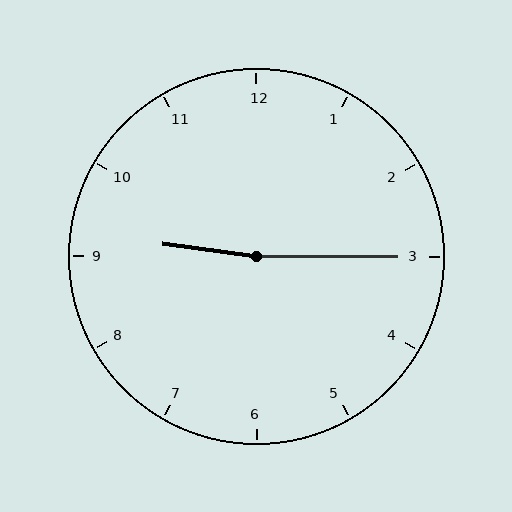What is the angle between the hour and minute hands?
Approximately 172 degrees.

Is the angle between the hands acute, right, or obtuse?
It is obtuse.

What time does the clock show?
9:15.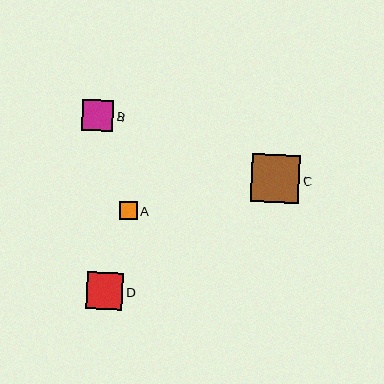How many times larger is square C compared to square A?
Square C is approximately 2.7 times the size of square A.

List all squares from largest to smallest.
From largest to smallest: C, D, B, A.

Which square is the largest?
Square C is the largest with a size of approximately 48 pixels.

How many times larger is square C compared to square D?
Square C is approximately 1.3 times the size of square D.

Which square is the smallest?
Square A is the smallest with a size of approximately 18 pixels.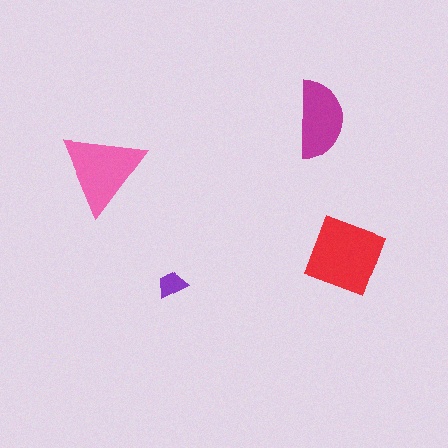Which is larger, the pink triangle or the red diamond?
The red diamond.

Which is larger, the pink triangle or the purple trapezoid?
The pink triangle.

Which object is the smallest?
The purple trapezoid.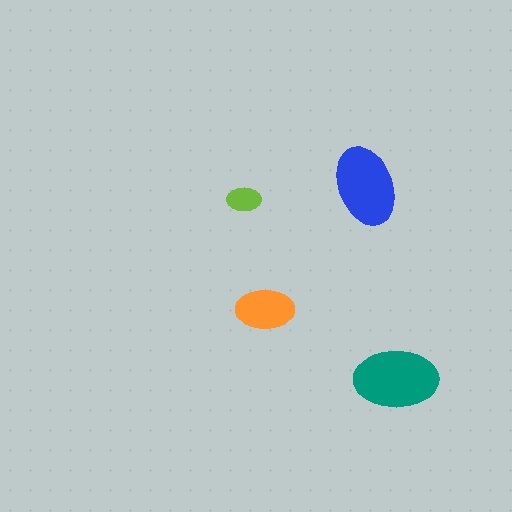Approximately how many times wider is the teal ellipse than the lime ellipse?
About 2.5 times wider.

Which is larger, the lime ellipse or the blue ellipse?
The blue one.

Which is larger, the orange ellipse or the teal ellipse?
The teal one.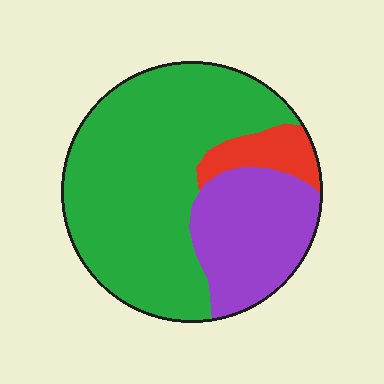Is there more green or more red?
Green.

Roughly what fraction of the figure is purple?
Purple takes up about one quarter (1/4) of the figure.